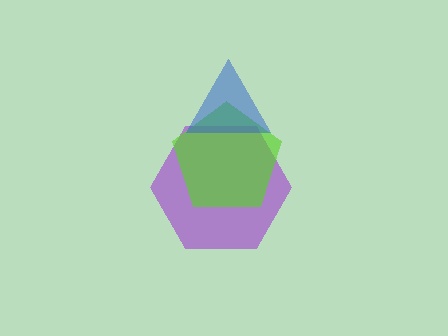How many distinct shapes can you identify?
There are 3 distinct shapes: a purple hexagon, a lime pentagon, a blue triangle.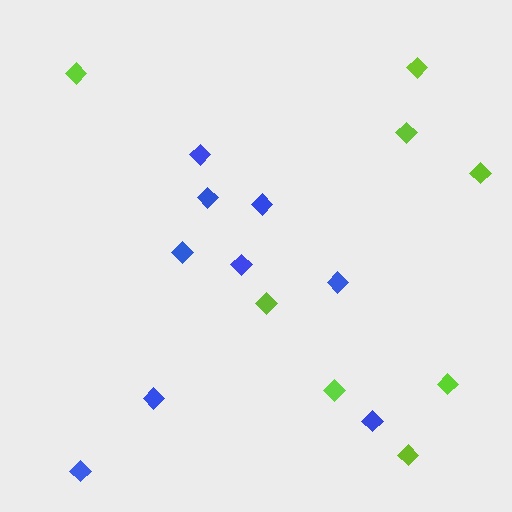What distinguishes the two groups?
There are 2 groups: one group of blue diamonds (9) and one group of lime diamonds (8).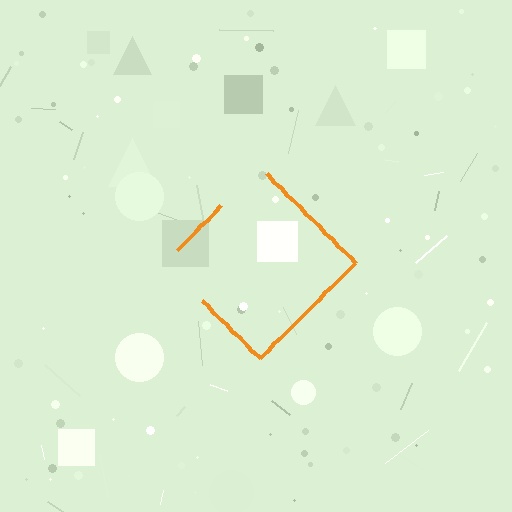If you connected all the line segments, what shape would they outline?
They would outline a diamond.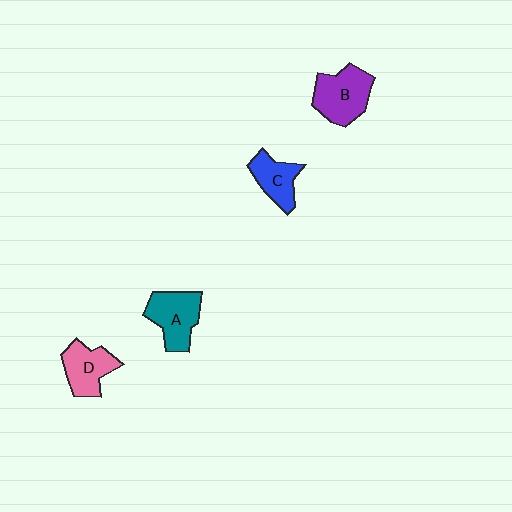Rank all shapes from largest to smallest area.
From largest to smallest: B (purple), A (teal), D (pink), C (blue).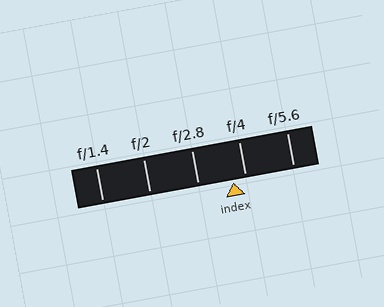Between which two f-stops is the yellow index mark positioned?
The index mark is between f/2.8 and f/4.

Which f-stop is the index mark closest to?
The index mark is closest to f/4.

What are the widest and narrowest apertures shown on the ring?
The widest aperture shown is f/1.4 and the narrowest is f/5.6.